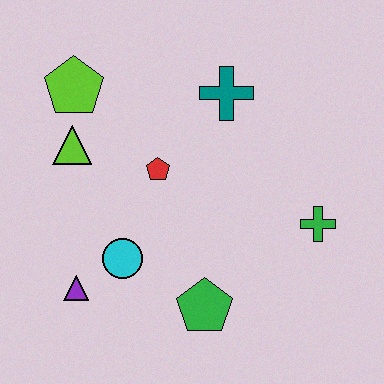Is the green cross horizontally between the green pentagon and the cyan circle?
No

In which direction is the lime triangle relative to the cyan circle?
The lime triangle is above the cyan circle.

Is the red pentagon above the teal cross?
No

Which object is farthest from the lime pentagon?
The green cross is farthest from the lime pentagon.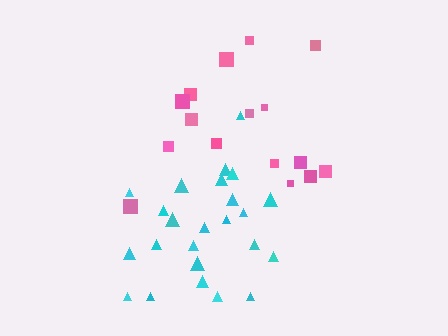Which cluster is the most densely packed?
Cyan.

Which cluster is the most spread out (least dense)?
Pink.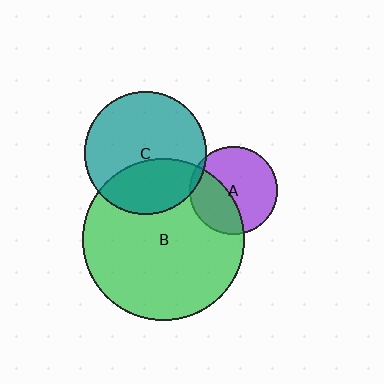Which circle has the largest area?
Circle B (green).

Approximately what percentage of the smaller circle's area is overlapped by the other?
Approximately 5%.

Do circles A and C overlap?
Yes.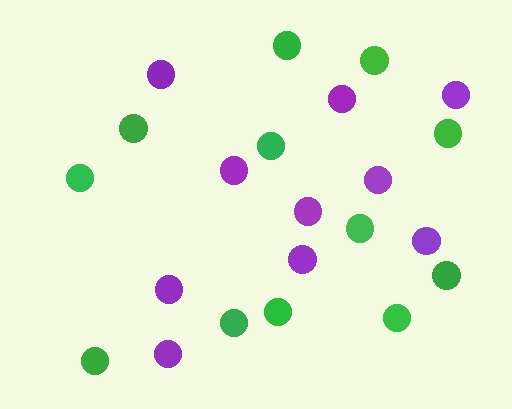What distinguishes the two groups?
There are 2 groups: one group of purple circles (10) and one group of green circles (12).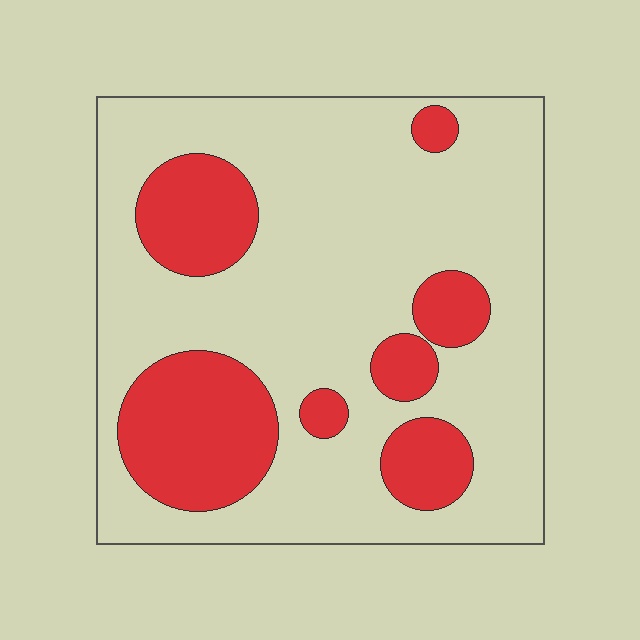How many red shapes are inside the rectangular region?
7.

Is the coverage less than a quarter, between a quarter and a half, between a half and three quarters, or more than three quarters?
Between a quarter and a half.